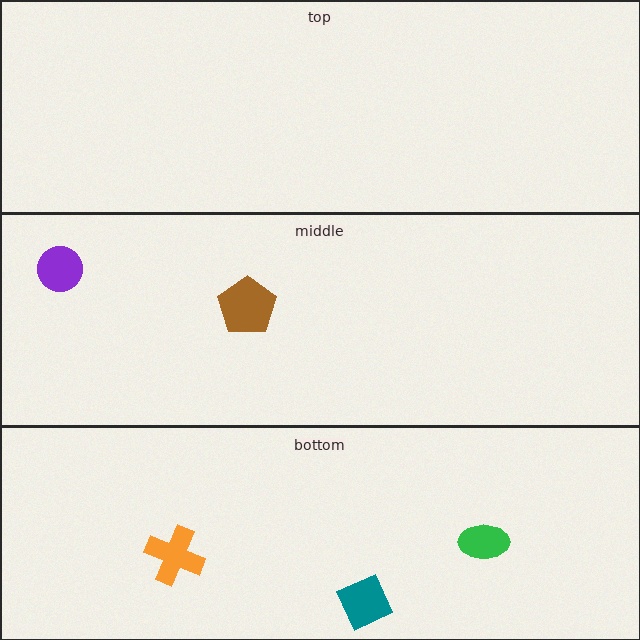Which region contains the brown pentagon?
The middle region.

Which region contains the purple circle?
The middle region.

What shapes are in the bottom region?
The green ellipse, the teal diamond, the orange cross.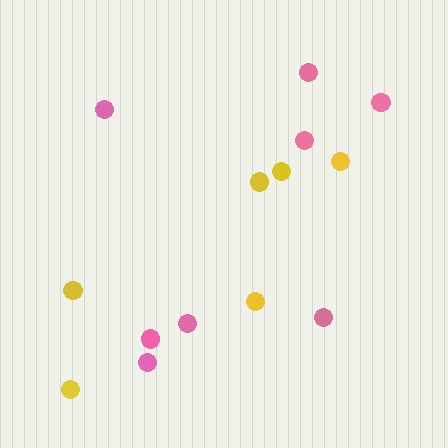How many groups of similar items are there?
There are 2 groups: one group of pink circles (8) and one group of yellow circles (6).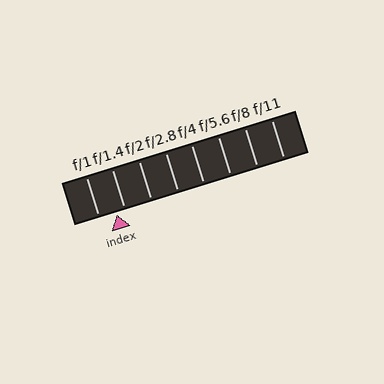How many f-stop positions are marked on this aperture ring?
There are 8 f-stop positions marked.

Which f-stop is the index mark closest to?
The index mark is closest to f/1.4.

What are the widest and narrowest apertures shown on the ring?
The widest aperture shown is f/1 and the narrowest is f/11.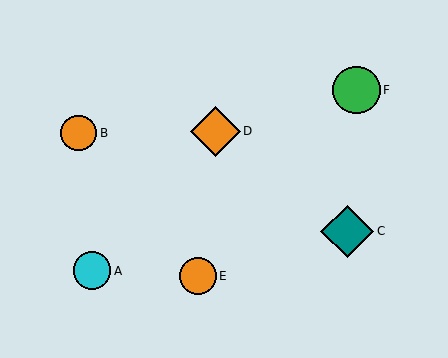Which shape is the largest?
The teal diamond (labeled C) is the largest.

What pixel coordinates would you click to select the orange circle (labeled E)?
Click at (198, 276) to select the orange circle E.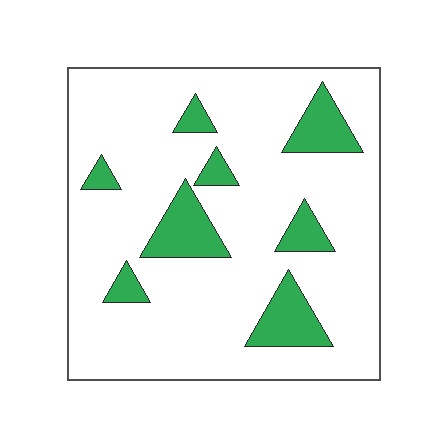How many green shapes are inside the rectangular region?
8.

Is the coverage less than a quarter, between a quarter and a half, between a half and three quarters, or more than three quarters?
Less than a quarter.